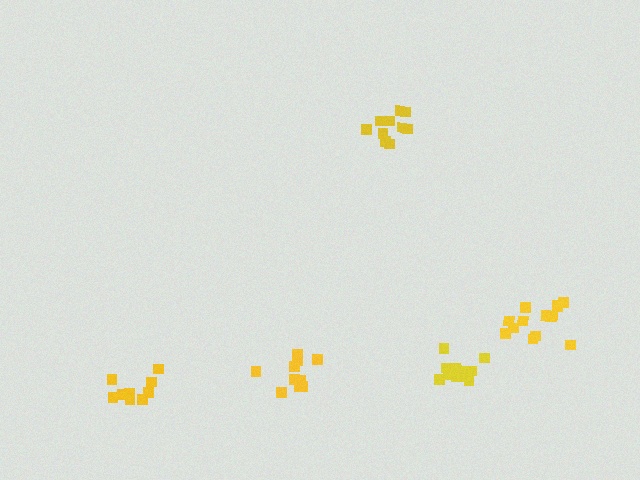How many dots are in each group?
Group 1: 10 dots, Group 2: 9 dots, Group 3: 10 dots, Group 4: 13 dots, Group 5: 12 dots (54 total).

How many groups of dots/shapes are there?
There are 5 groups.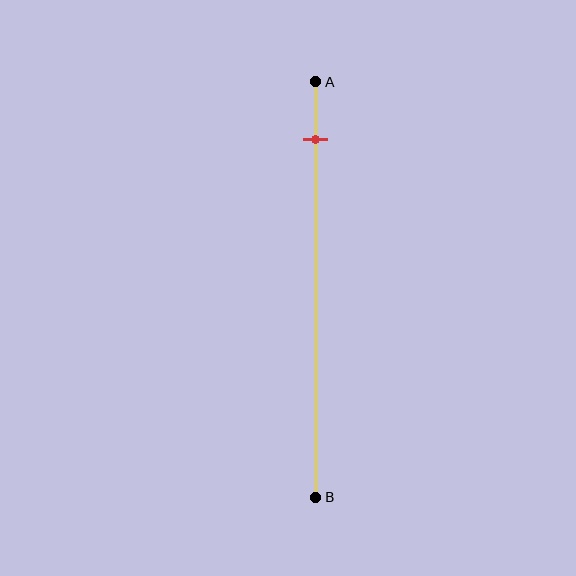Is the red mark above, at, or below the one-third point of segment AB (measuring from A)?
The red mark is above the one-third point of segment AB.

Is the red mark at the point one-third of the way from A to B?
No, the mark is at about 15% from A, not at the 33% one-third point.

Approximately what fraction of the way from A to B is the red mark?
The red mark is approximately 15% of the way from A to B.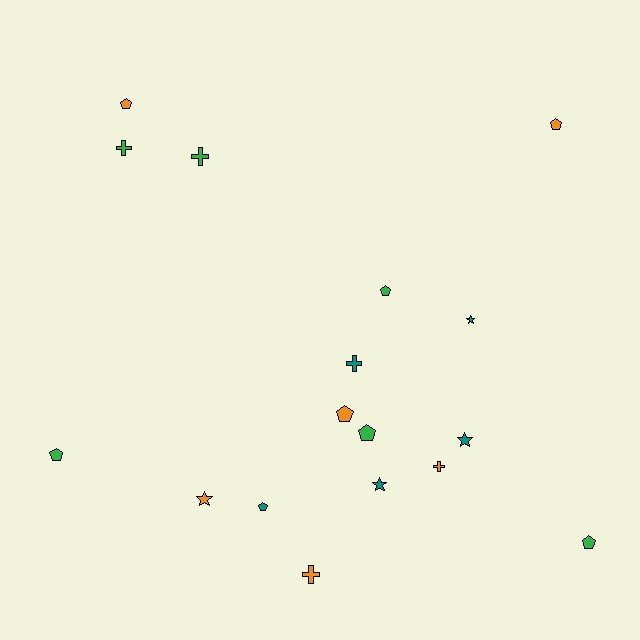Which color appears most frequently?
Green, with 6 objects.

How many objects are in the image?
There are 17 objects.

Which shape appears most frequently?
Pentagon, with 8 objects.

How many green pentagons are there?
There are 4 green pentagons.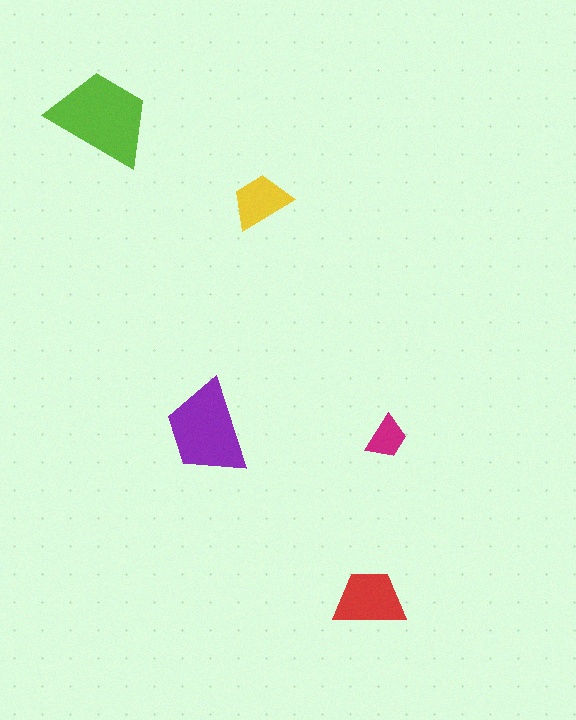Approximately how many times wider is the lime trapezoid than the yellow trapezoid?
About 1.5 times wider.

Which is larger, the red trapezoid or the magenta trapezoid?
The red one.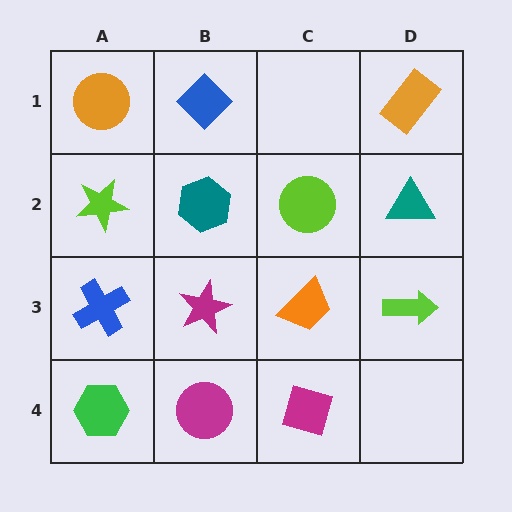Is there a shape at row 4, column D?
No, that cell is empty.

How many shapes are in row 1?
3 shapes.